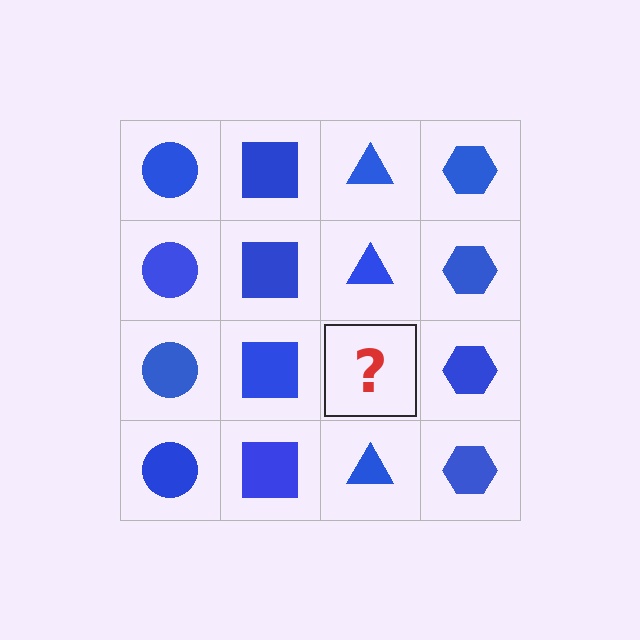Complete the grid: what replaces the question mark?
The question mark should be replaced with a blue triangle.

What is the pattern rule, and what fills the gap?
The rule is that each column has a consistent shape. The gap should be filled with a blue triangle.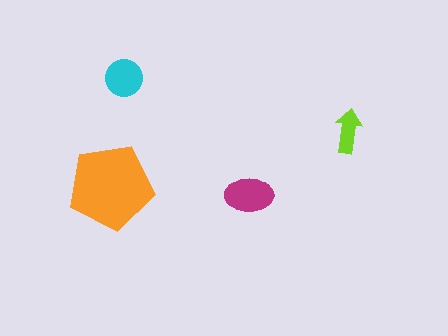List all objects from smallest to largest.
The lime arrow, the cyan circle, the magenta ellipse, the orange pentagon.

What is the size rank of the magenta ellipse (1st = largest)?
2nd.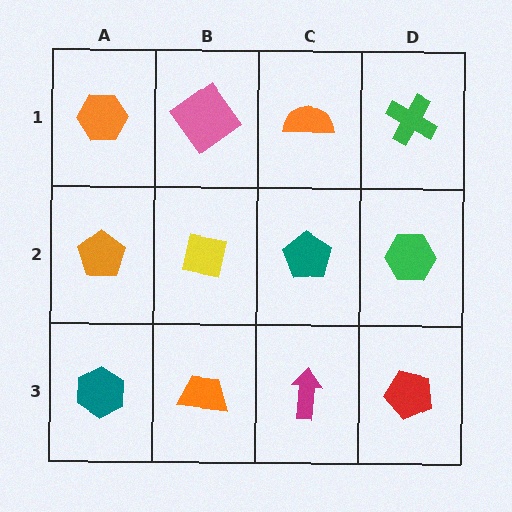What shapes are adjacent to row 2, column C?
An orange semicircle (row 1, column C), a magenta arrow (row 3, column C), a yellow square (row 2, column B), a green hexagon (row 2, column D).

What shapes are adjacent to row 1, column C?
A teal pentagon (row 2, column C), a pink diamond (row 1, column B), a green cross (row 1, column D).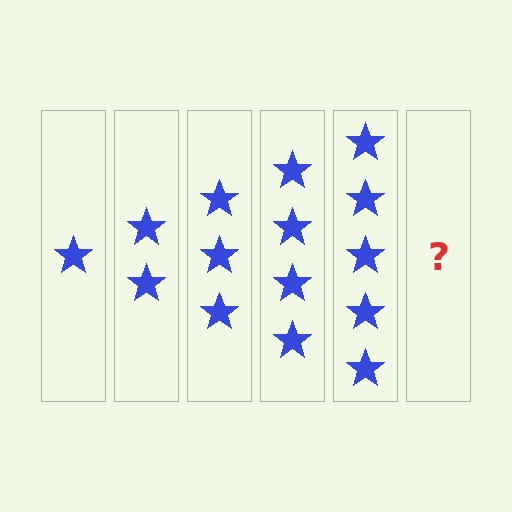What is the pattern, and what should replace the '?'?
The pattern is that each step adds one more star. The '?' should be 6 stars.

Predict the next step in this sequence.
The next step is 6 stars.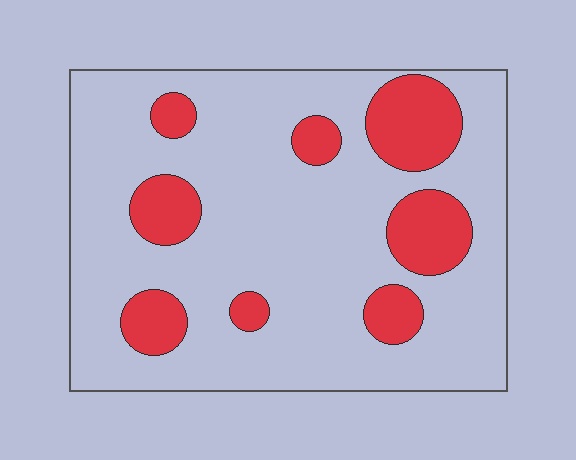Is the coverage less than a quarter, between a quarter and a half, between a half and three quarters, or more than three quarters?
Less than a quarter.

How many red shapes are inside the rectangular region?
8.